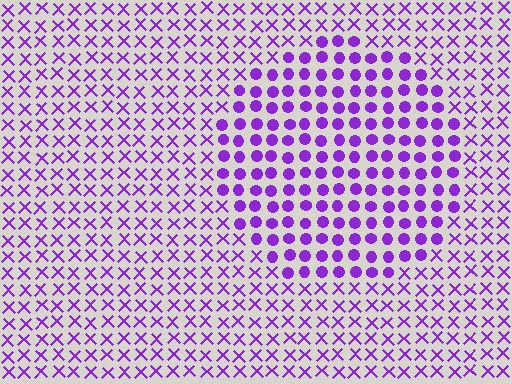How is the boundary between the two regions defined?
The boundary is defined by a change in element shape: circles inside vs. X marks outside. All elements share the same color and spacing.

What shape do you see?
I see a circle.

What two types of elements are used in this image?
The image uses circles inside the circle region and X marks outside it.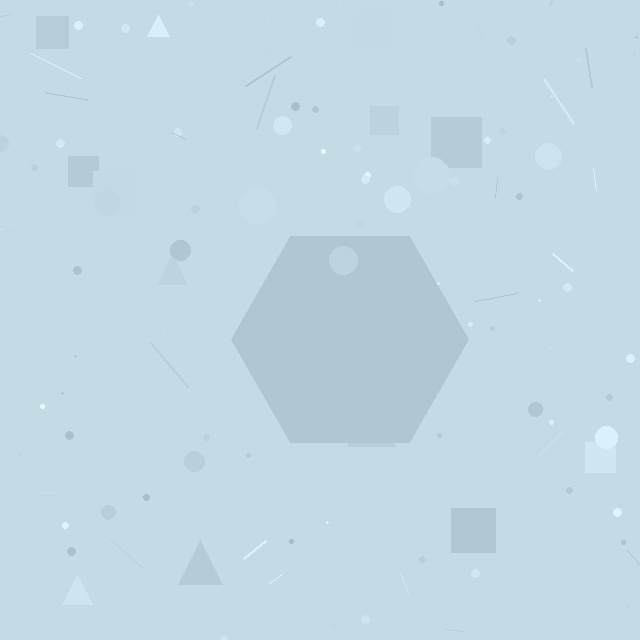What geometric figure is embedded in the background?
A hexagon is embedded in the background.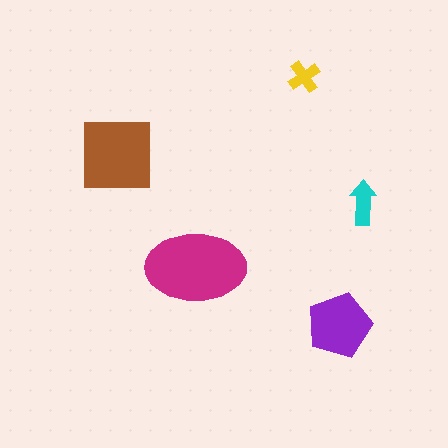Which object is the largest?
The magenta ellipse.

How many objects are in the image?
There are 5 objects in the image.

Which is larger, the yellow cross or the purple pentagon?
The purple pentagon.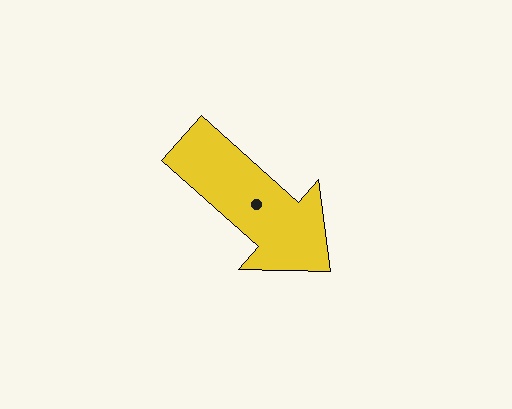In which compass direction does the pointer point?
Southeast.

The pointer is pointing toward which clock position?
Roughly 4 o'clock.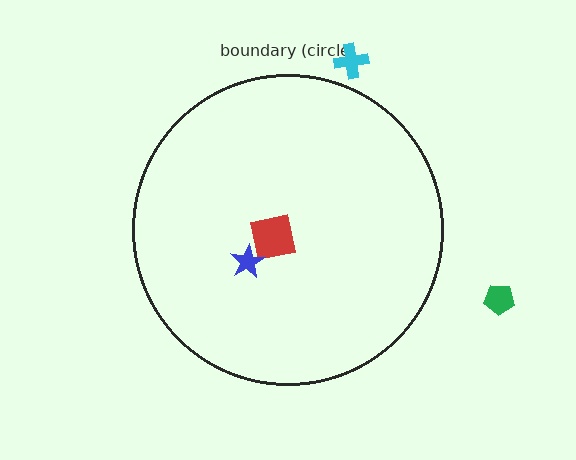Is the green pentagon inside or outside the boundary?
Outside.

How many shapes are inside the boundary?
2 inside, 2 outside.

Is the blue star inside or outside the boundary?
Inside.